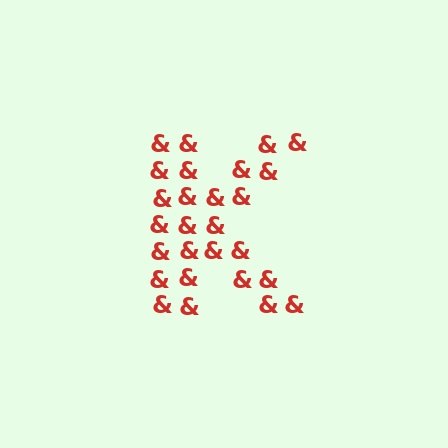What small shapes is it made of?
It is made of small ampersands.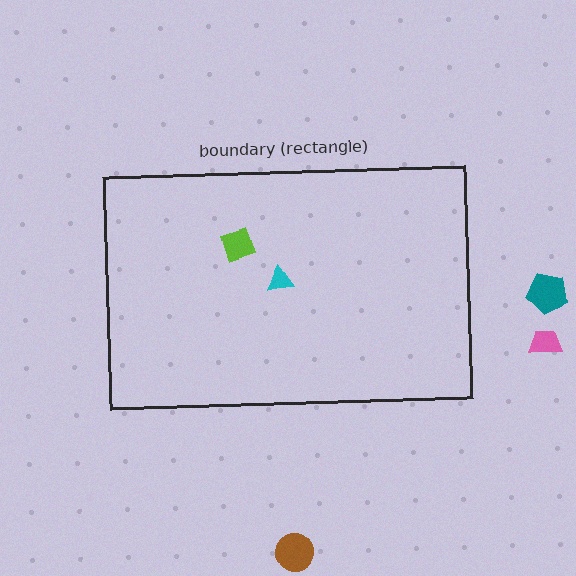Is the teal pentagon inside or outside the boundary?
Outside.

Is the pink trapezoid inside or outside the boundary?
Outside.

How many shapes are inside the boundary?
2 inside, 3 outside.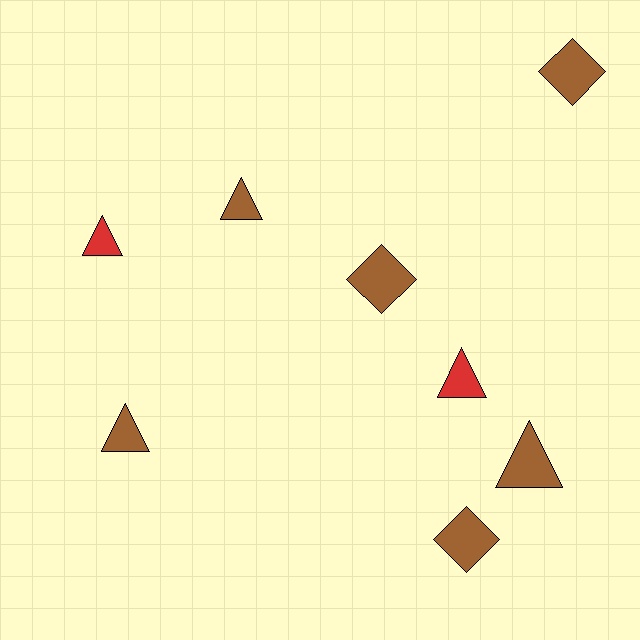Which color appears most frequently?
Brown, with 6 objects.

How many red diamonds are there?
There are no red diamonds.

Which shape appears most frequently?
Triangle, with 5 objects.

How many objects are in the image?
There are 8 objects.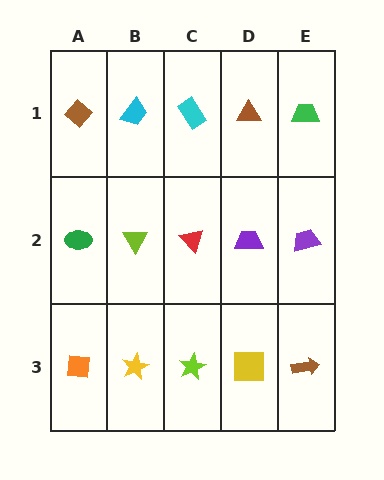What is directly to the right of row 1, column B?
A cyan rectangle.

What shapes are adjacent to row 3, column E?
A purple trapezoid (row 2, column E), a yellow square (row 3, column D).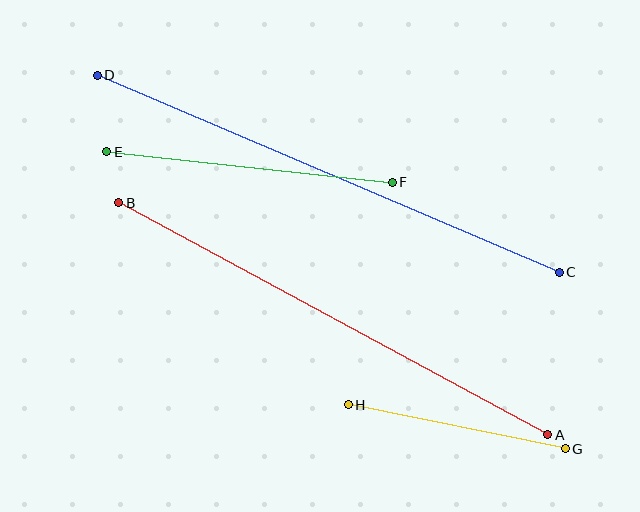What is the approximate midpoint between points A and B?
The midpoint is at approximately (333, 319) pixels.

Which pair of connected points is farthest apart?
Points C and D are farthest apart.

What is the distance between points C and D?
The distance is approximately 502 pixels.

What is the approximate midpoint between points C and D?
The midpoint is at approximately (328, 174) pixels.